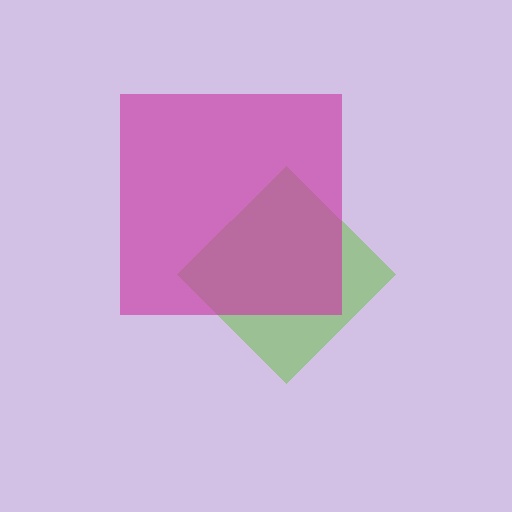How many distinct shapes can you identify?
There are 2 distinct shapes: a lime diamond, a magenta square.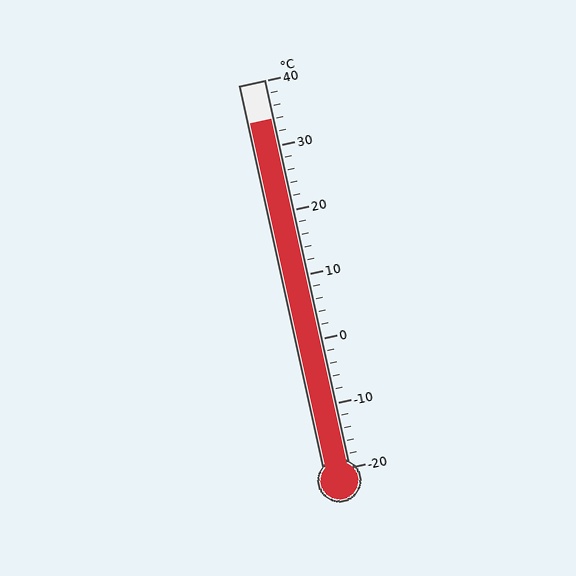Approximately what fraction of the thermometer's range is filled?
The thermometer is filled to approximately 90% of its range.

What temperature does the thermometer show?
The thermometer shows approximately 34°C.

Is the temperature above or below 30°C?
The temperature is above 30°C.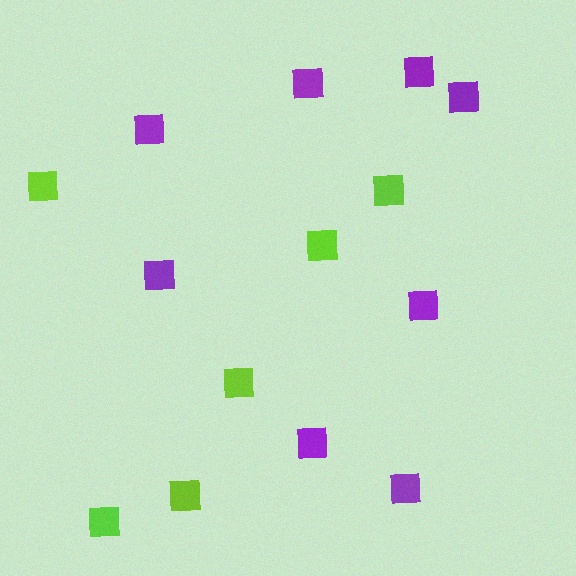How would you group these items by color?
There are 2 groups: one group of lime squares (6) and one group of purple squares (8).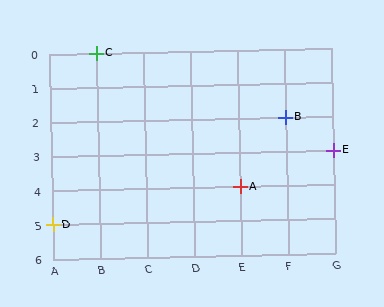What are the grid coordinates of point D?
Point D is at grid coordinates (A, 5).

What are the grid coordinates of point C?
Point C is at grid coordinates (B, 0).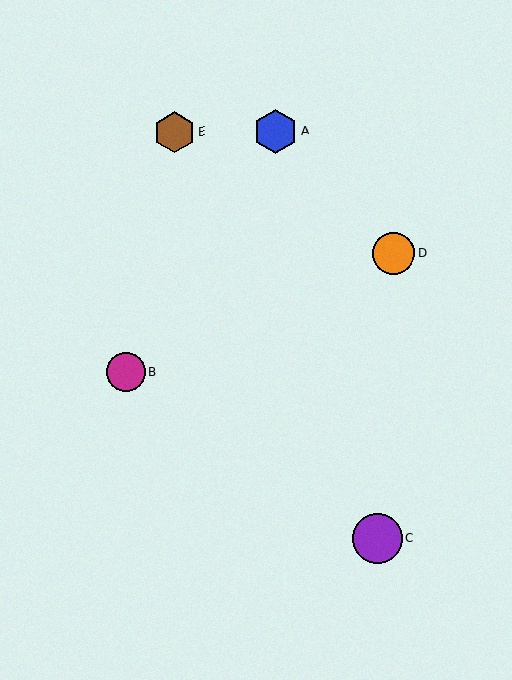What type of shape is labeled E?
Shape E is a brown hexagon.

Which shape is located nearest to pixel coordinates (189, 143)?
The brown hexagon (labeled E) at (174, 132) is nearest to that location.